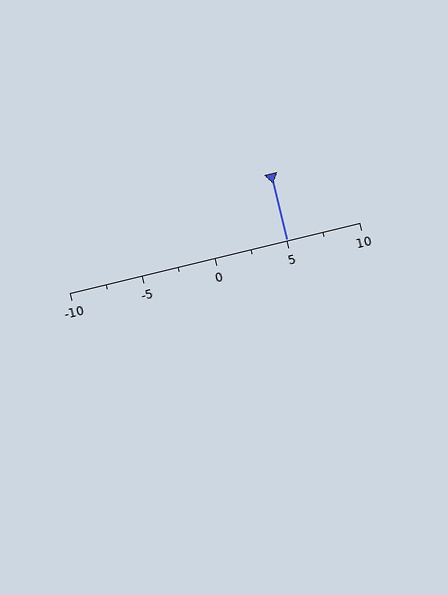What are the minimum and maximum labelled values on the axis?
The axis runs from -10 to 10.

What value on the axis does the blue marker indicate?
The marker indicates approximately 5.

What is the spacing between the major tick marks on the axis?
The major ticks are spaced 5 apart.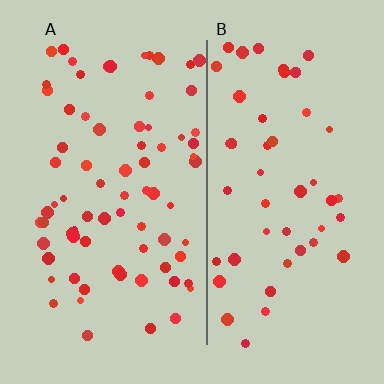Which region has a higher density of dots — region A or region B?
A (the left).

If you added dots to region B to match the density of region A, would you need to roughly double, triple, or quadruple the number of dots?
Approximately double.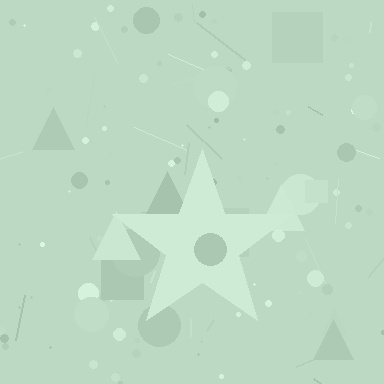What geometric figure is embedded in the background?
A star is embedded in the background.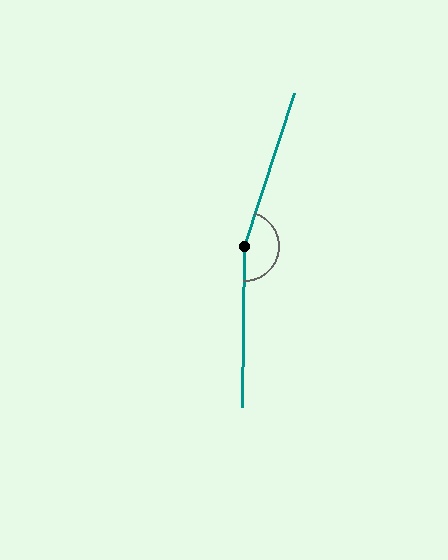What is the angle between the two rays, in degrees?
Approximately 163 degrees.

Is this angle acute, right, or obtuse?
It is obtuse.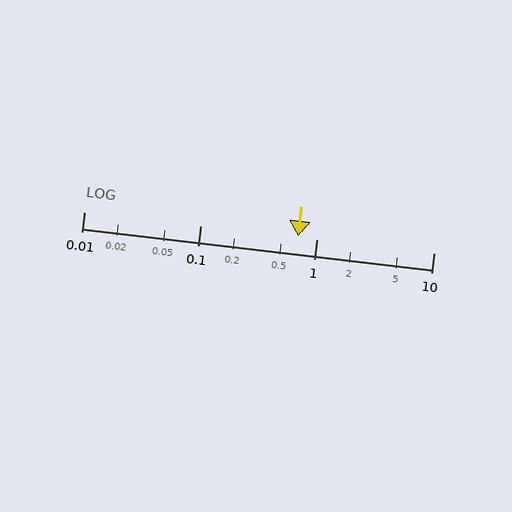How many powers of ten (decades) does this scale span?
The scale spans 3 decades, from 0.01 to 10.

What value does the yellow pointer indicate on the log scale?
The pointer indicates approximately 0.68.